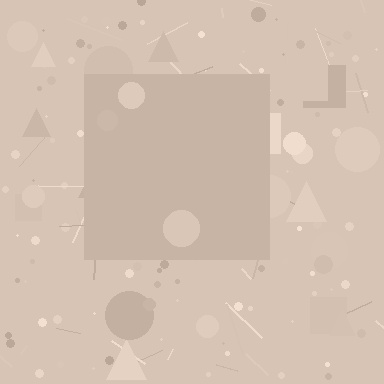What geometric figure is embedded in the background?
A square is embedded in the background.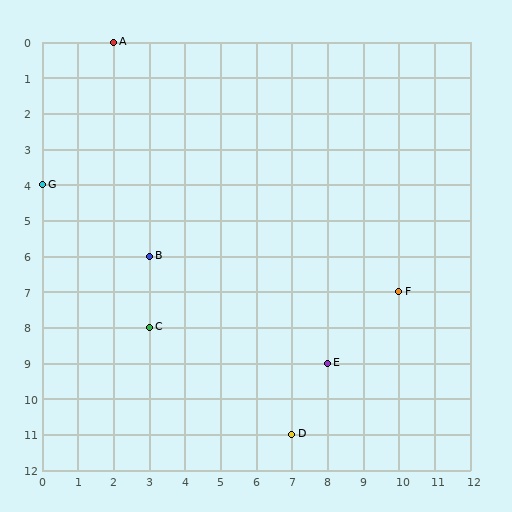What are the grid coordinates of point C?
Point C is at grid coordinates (3, 8).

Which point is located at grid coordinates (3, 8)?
Point C is at (3, 8).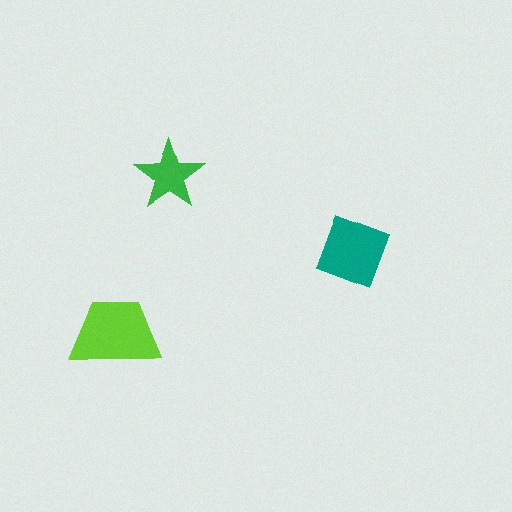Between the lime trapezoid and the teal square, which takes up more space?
The lime trapezoid.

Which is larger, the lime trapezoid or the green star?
The lime trapezoid.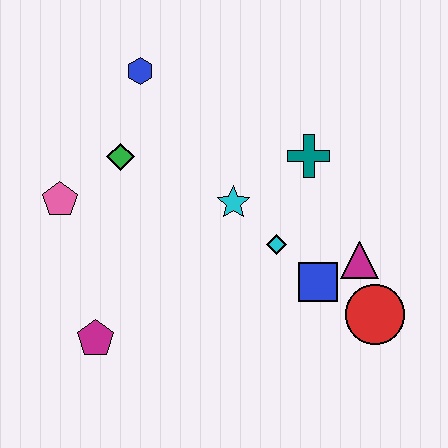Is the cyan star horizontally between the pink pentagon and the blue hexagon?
No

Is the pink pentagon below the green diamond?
Yes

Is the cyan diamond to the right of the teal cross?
No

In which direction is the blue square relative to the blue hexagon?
The blue square is below the blue hexagon.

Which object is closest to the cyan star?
The cyan diamond is closest to the cyan star.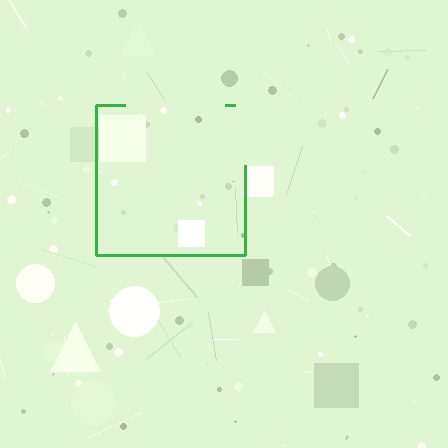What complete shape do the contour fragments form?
The contour fragments form a square.